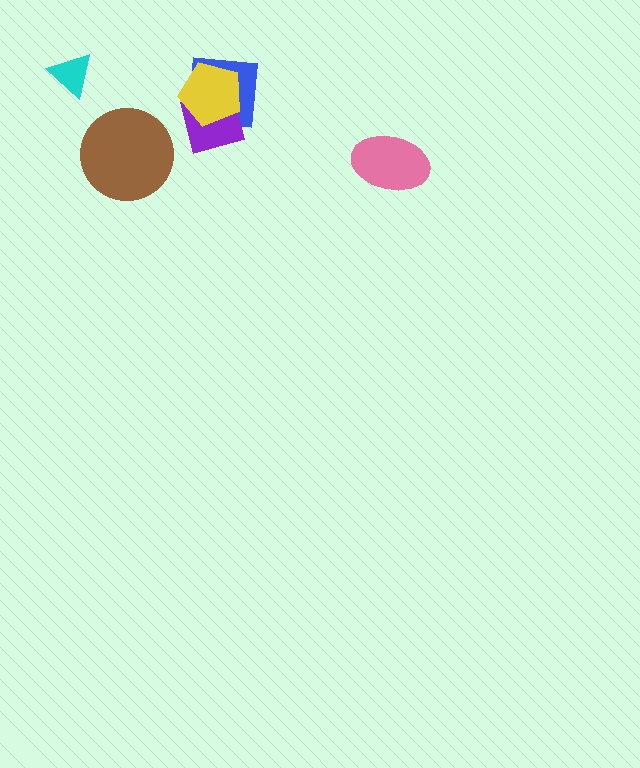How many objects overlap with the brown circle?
0 objects overlap with the brown circle.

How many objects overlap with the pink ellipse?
0 objects overlap with the pink ellipse.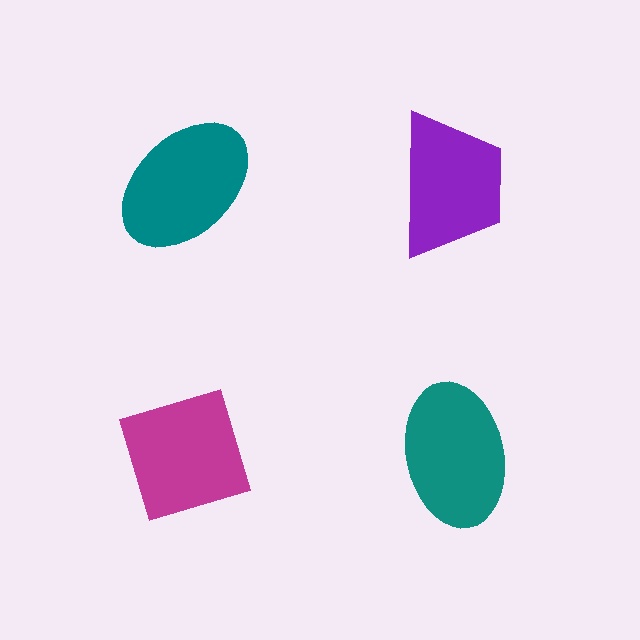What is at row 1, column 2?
A purple trapezoid.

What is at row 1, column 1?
A teal ellipse.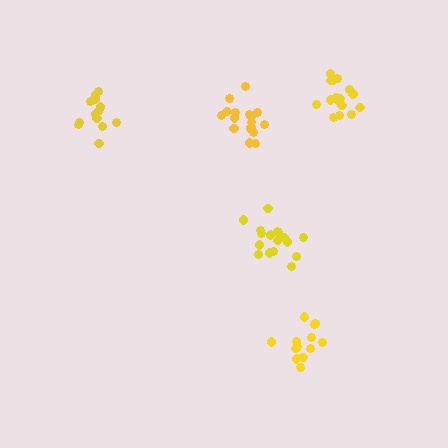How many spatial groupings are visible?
There are 5 spatial groupings.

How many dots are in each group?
Group 1: 13 dots, Group 2: 14 dots, Group 3: 17 dots, Group 4: 17 dots, Group 5: 16 dots (77 total).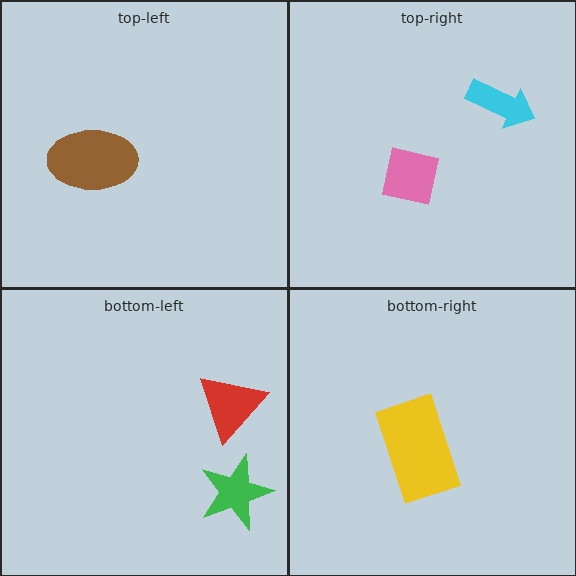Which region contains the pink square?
The top-right region.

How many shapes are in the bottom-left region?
2.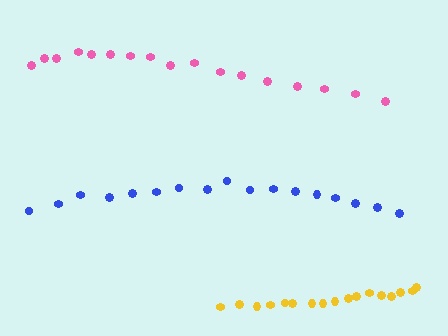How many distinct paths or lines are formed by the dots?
There are 3 distinct paths.